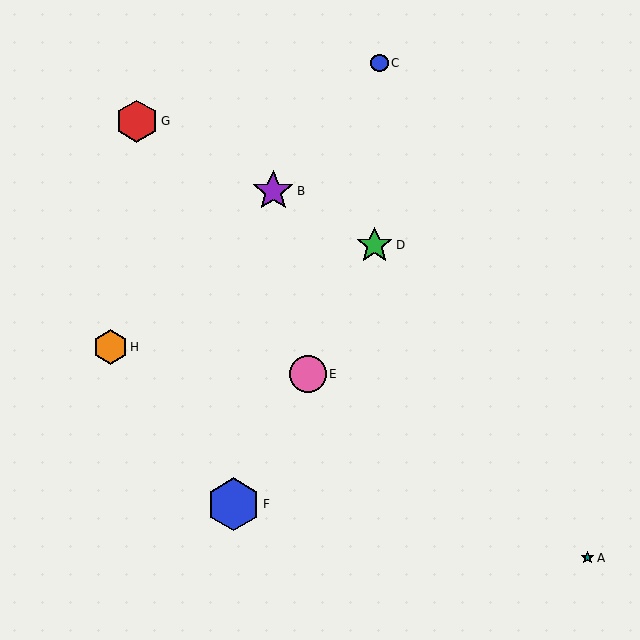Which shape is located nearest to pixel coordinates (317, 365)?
The pink circle (labeled E) at (308, 374) is nearest to that location.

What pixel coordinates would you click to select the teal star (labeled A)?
Click at (587, 558) to select the teal star A.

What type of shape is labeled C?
Shape C is a blue circle.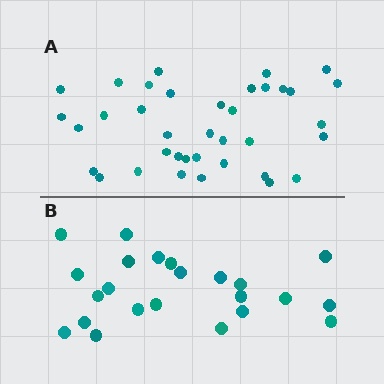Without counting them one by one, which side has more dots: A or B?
Region A (the top region) has more dots.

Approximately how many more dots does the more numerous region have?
Region A has approximately 15 more dots than region B.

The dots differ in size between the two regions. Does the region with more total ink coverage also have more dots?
No. Region B has more total ink coverage because its dots are larger, but region A actually contains more individual dots. Total area can be misleading — the number of items is what matters here.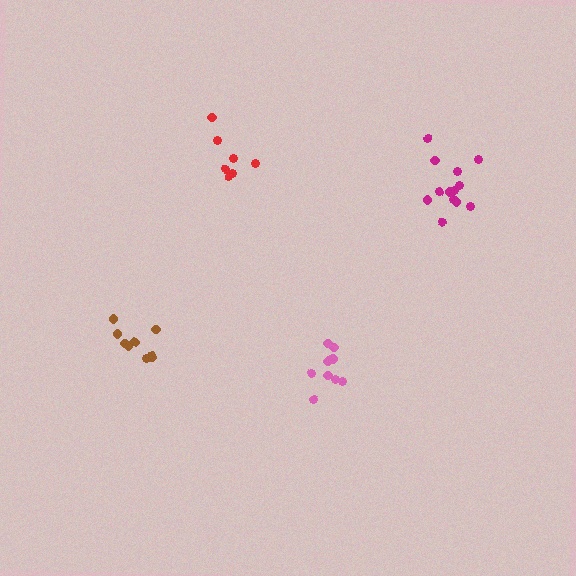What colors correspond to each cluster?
The clusters are colored: red, pink, brown, magenta.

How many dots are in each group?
Group 1: 7 dots, Group 2: 10 dots, Group 3: 9 dots, Group 4: 13 dots (39 total).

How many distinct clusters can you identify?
There are 4 distinct clusters.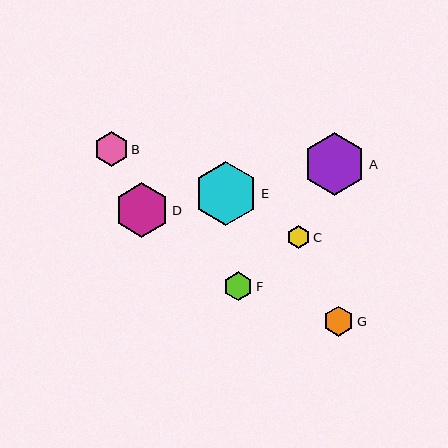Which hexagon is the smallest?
Hexagon C is the smallest with a size of approximately 22 pixels.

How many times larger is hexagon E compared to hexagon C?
Hexagon E is approximately 2.9 times the size of hexagon C.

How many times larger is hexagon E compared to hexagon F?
Hexagon E is approximately 2.2 times the size of hexagon F.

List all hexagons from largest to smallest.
From largest to smallest: E, A, D, B, G, F, C.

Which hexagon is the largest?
Hexagon E is the largest with a size of approximately 64 pixels.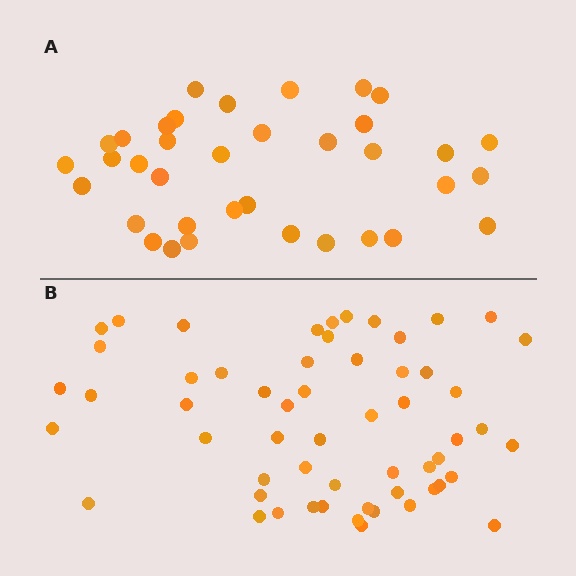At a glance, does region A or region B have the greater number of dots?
Region B (the bottom region) has more dots.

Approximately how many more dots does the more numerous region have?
Region B has approximately 20 more dots than region A.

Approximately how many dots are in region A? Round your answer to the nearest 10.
About 40 dots. (The exact count is 36, which rounds to 40.)